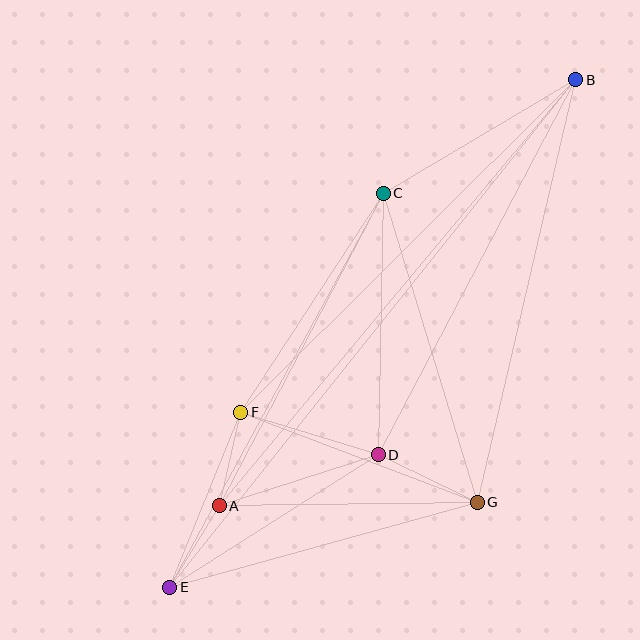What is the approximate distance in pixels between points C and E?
The distance between C and E is approximately 448 pixels.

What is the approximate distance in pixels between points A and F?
The distance between A and F is approximately 96 pixels.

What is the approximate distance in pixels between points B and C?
The distance between B and C is approximately 223 pixels.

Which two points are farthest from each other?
Points B and E are farthest from each other.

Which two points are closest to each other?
Points A and E are closest to each other.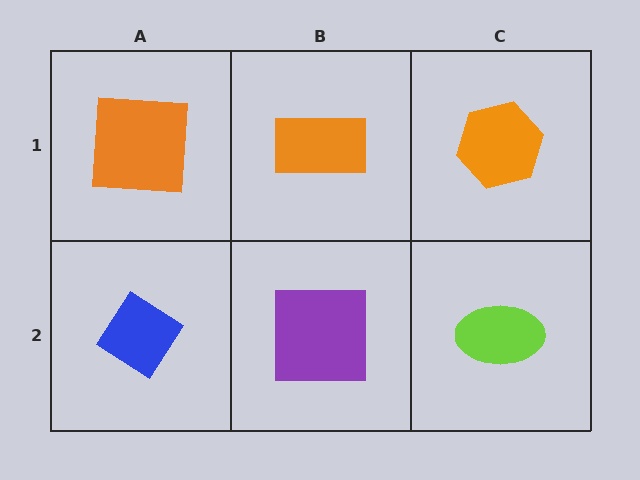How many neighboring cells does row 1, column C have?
2.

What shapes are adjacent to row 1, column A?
A blue diamond (row 2, column A), an orange rectangle (row 1, column B).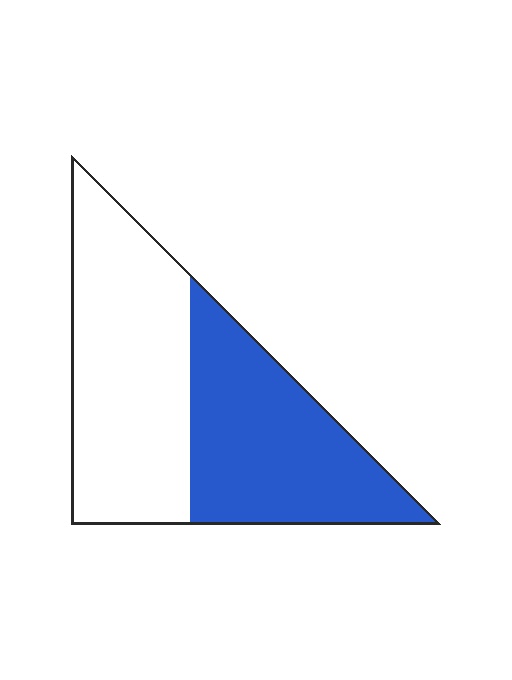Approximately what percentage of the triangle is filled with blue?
Approximately 45%.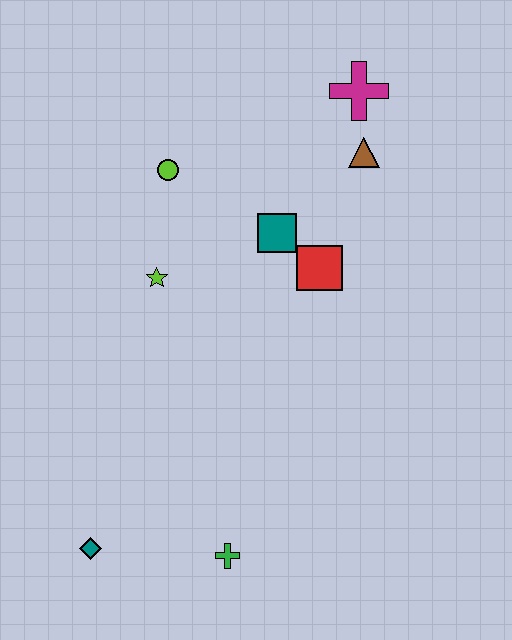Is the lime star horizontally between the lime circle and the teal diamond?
Yes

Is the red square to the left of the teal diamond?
No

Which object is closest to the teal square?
The red square is closest to the teal square.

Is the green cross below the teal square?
Yes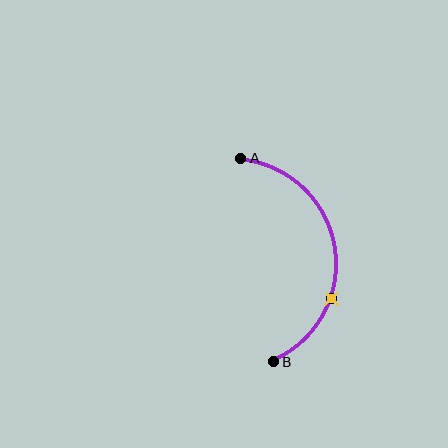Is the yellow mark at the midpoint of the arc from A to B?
No. The yellow mark lies on the arc but is closer to endpoint B. The arc midpoint would be at the point on the curve equidistant along the arc from both A and B.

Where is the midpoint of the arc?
The arc midpoint is the point on the curve farthest from the straight line joining A and B. It sits to the right of that line.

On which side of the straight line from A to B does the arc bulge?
The arc bulges to the right of the straight line connecting A and B.